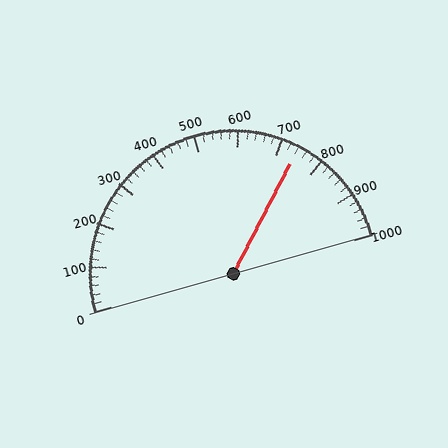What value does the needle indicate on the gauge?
The needle indicates approximately 740.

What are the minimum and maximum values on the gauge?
The gauge ranges from 0 to 1000.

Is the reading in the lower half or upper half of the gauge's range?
The reading is in the upper half of the range (0 to 1000).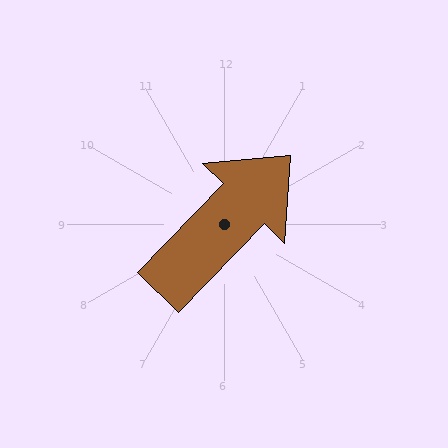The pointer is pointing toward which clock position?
Roughly 1 o'clock.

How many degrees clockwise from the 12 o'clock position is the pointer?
Approximately 44 degrees.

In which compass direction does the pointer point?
Northeast.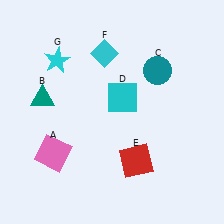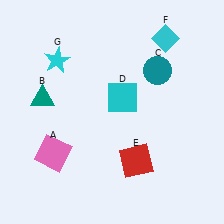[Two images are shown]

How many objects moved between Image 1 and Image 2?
1 object moved between the two images.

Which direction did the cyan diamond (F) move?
The cyan diamond (F) moved right.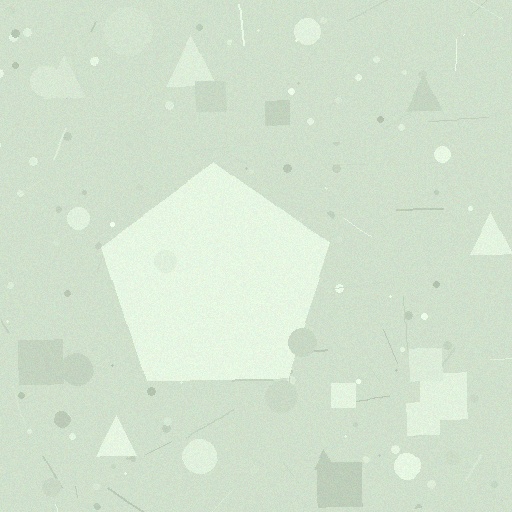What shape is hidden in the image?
A pentagon is hidden in the image.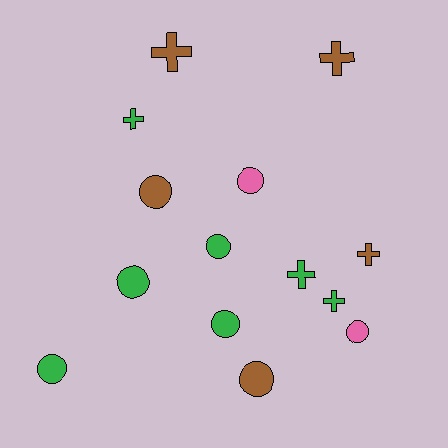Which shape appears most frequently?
Circle, with 8 objects.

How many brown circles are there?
There are 2 brown circles.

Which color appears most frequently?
Green, with 7 objects.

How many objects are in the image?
There are 14 objects.